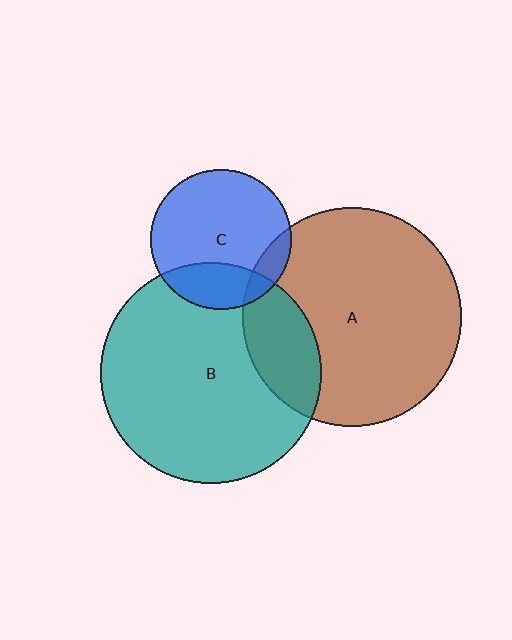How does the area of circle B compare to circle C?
Approximately 2.5 times.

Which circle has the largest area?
Circle B (teal).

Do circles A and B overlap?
Yes.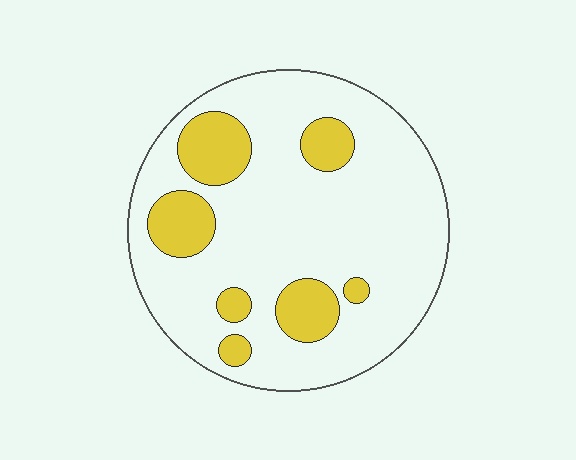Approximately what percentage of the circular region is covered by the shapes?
Approximately 20%.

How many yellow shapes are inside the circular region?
7.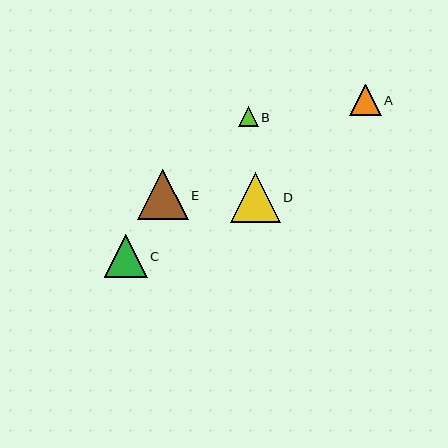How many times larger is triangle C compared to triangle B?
Triangle C is approximately 2.2 times the size of triangle B.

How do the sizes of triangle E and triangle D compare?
Triangle E and triangle D are approximately the same size.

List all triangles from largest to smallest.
From largest to smallest: E, D, C, A, B.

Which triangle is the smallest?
Triangle B is the smallest with a size of approximately 20 pixels.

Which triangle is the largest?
Triangle E is the largest with a size of approximately 51 pixels.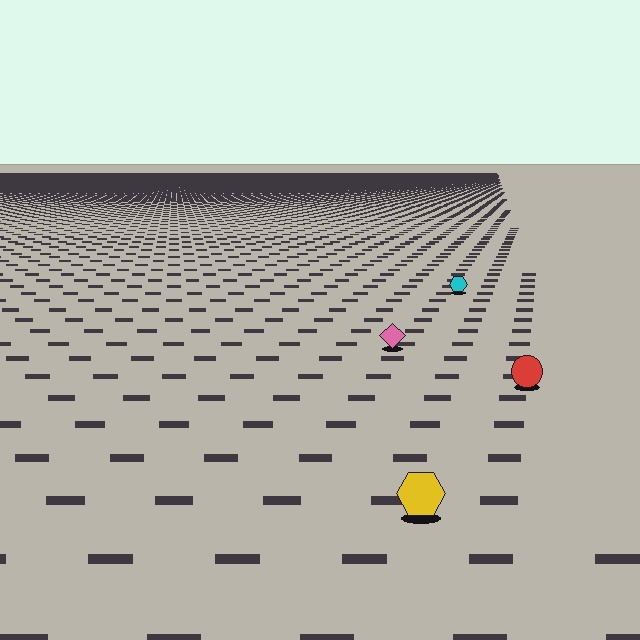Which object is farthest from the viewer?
The cyan hexagon is farthest from the viewer. It appears smaller and the ground texture around it is denser.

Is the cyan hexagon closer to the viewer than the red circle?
No. The red circle is closer — you can tell from the texture gradient: the ground texture is coarser near it.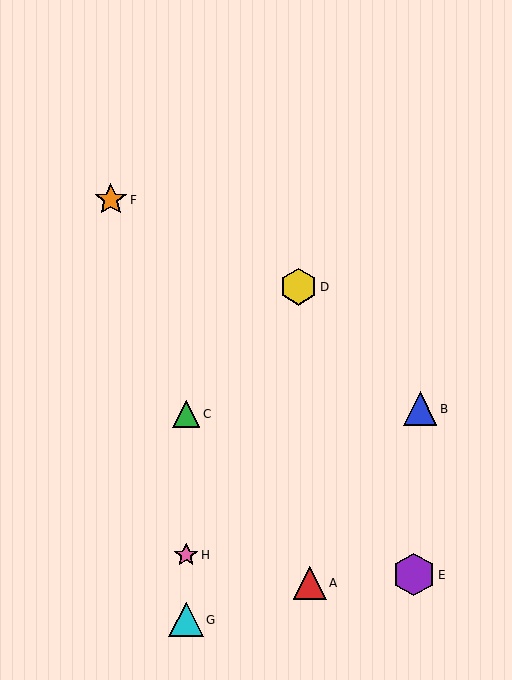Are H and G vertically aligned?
Yes, both are at x≈186.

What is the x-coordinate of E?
Object E is at x≈414.